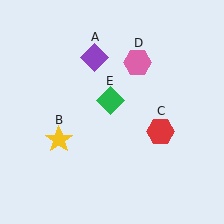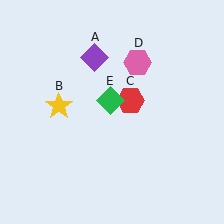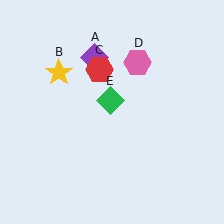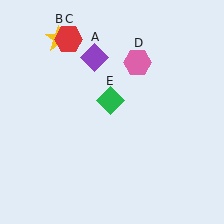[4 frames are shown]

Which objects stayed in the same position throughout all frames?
Purple diamond (object A) and pink hexagon (object D) and green diamond (object E) remained stationary.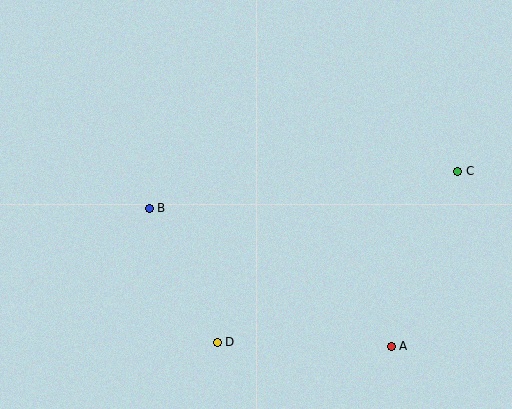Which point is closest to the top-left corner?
Point B is closest to the top-left corner.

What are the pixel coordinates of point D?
Point D is at (217, 342).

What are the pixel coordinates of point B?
Point B is at (149, 208).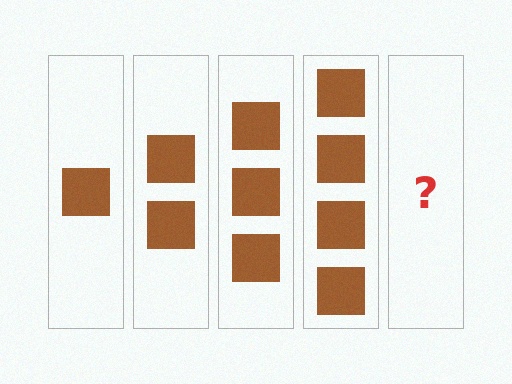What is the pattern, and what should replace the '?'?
The pattern is that each step adds one more square. The '?' should be 5 squares.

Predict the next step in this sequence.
The next step is 5 squares.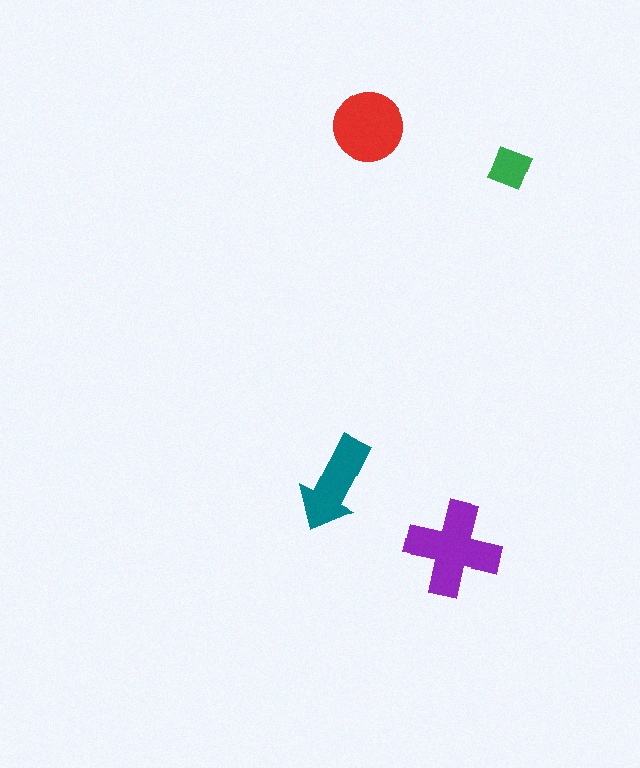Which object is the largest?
The purple cross.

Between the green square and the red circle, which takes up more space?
The red circle.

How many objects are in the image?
There are 4 objects in the image.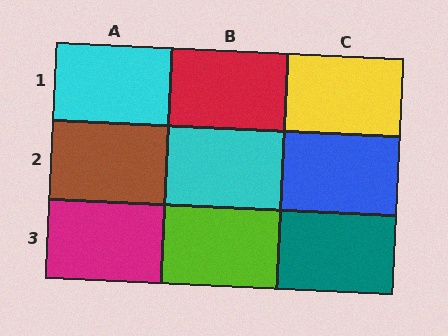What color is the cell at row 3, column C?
Teal.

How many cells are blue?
1 cell is blue.